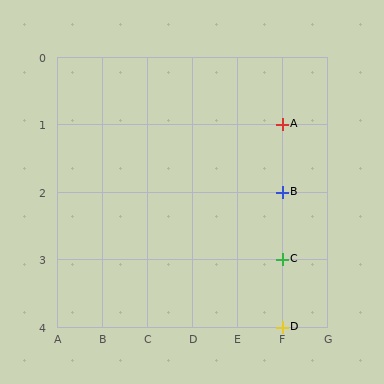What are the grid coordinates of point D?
Point D is at grid coordinates (F, 4).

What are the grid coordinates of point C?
Point C is at grid coordinates (F, 3).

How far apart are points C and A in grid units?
Points C and A are 2 rows apart.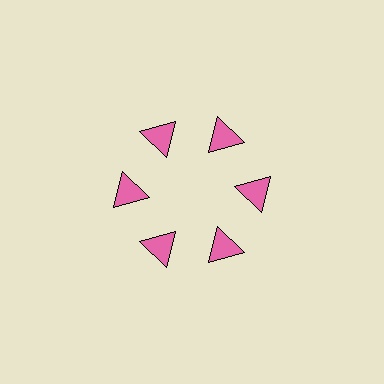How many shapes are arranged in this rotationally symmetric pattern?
There are 6 shapes, arranged in 6 groups of 1.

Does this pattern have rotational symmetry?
Yes, this pattern has 6-fold rotational symmetry. It looks the same after rotating 60 degrees around the center.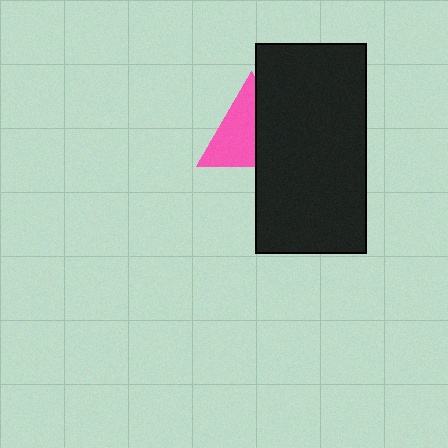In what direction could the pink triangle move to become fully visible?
The pink triangle could move left. That would shift it out from behind the black rectangle entirely.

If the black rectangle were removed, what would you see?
You would see the complete pink triangle.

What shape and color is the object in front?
The object in front is a black rectangle.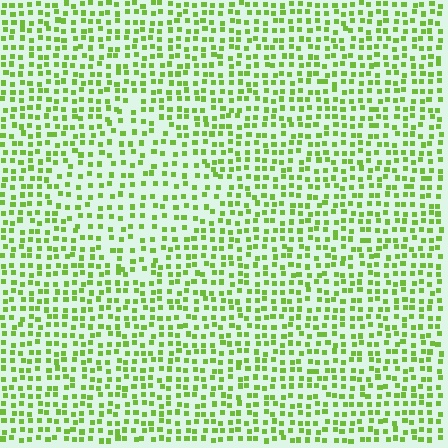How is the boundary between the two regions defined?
The boundary is defined by a change in element density (approximately 1.5x ratio). All elements are the same color, size, and shape.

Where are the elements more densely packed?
The elements are more densely packed outside the diamond boundary.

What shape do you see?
I see a diamond.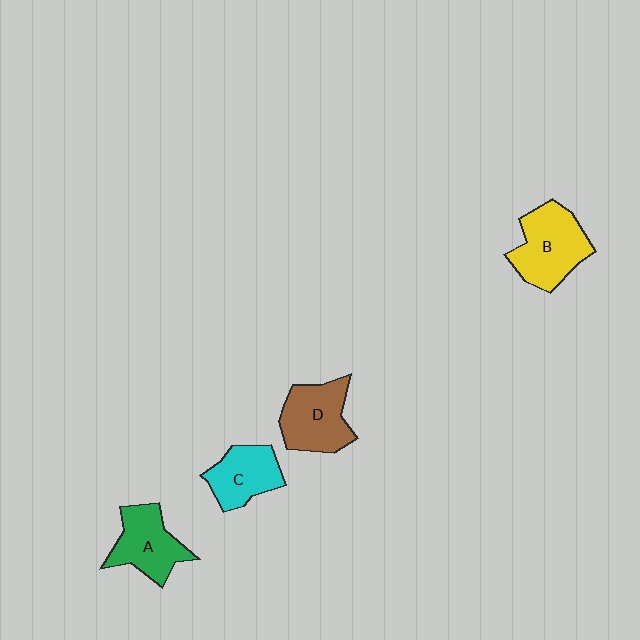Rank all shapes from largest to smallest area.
From largest to smallest: B (yellow), D (brown), A (green), C (cyan).